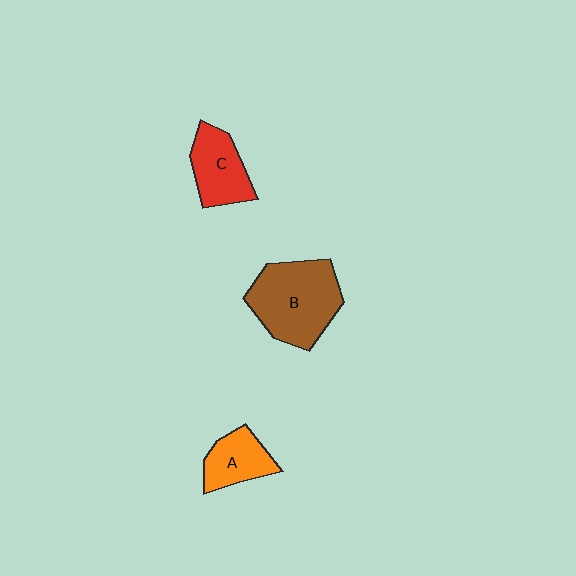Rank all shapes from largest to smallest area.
From largest to smallest: B (brown), C (red), A (orange).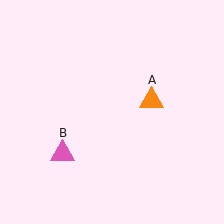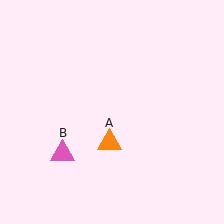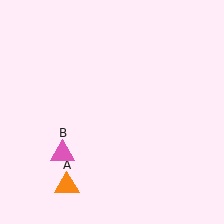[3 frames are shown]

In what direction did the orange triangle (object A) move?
The orange triangle (object A) moved down and to the left.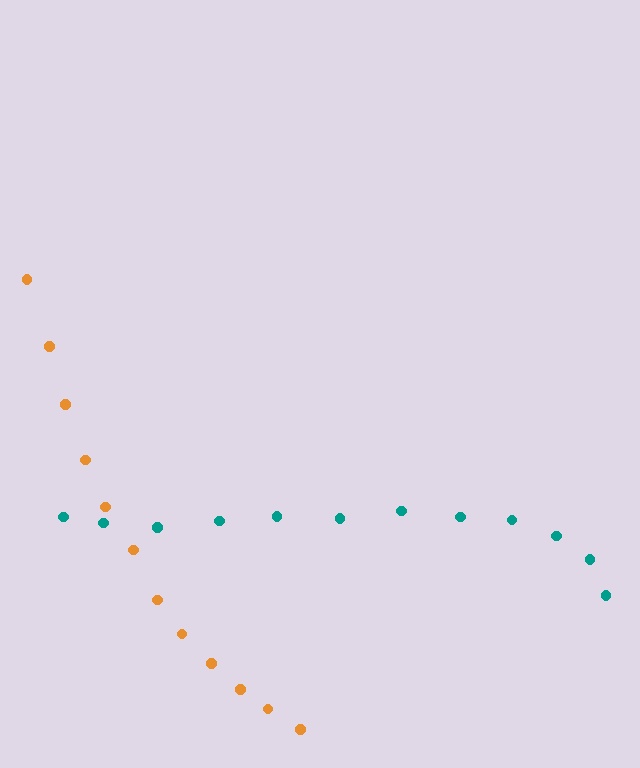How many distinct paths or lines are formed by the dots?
There are 2 distinct paths.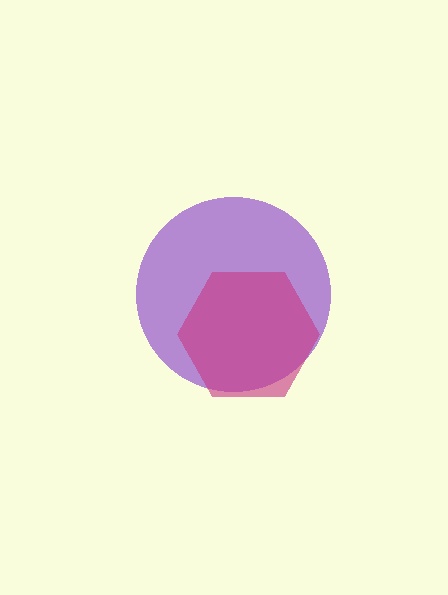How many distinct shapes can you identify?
There are 2 distinct shapes: a purple circle, a magenta hexagon.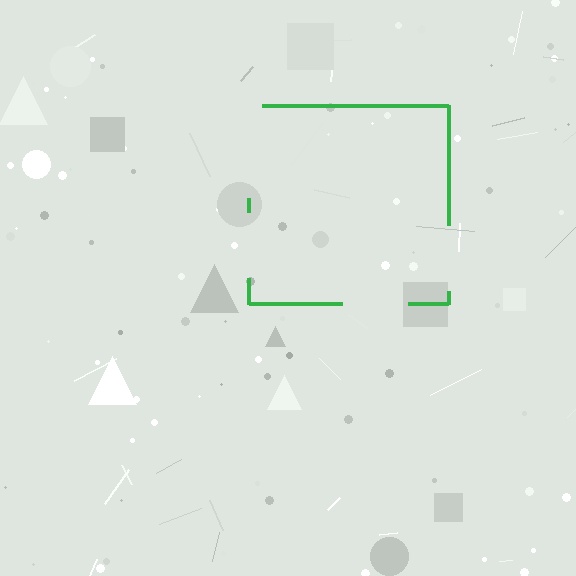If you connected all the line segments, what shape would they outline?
They would outline a square.